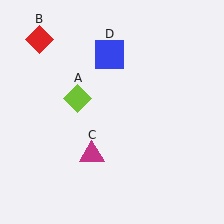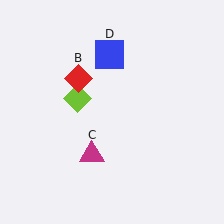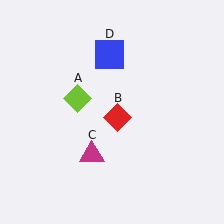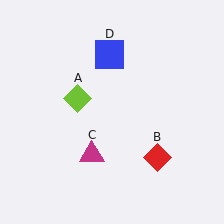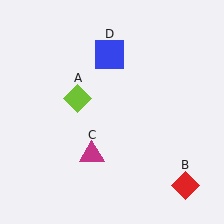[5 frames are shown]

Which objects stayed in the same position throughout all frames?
Lime diamond (object A) and magenta triangle (object C) and blue square (object D) remained stationary.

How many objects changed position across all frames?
1 object changed position: red diamond (object B).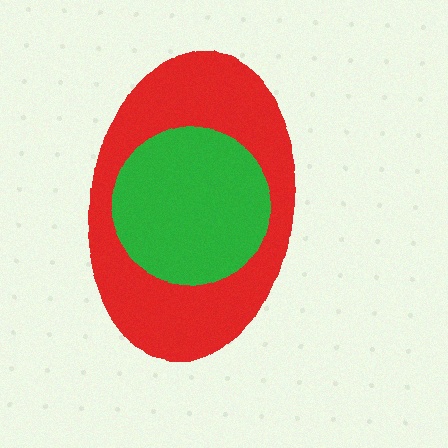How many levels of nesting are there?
2.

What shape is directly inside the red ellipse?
The green circle.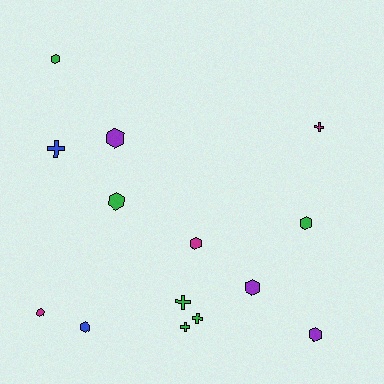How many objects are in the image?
There are 14 objects.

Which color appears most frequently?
Green, with 6 objects.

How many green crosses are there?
There are 3 green crosses.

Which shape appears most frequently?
Hexagon, with 9 objects.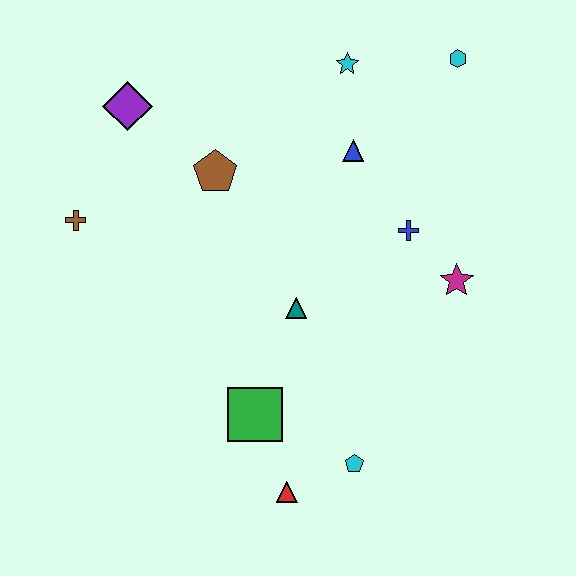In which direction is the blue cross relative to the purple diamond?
The blue cross is to the right of the purple diamond.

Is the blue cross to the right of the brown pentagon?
Yes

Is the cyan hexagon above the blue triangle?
Yes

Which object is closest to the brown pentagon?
The purple diamond is closest to the brown pentagon.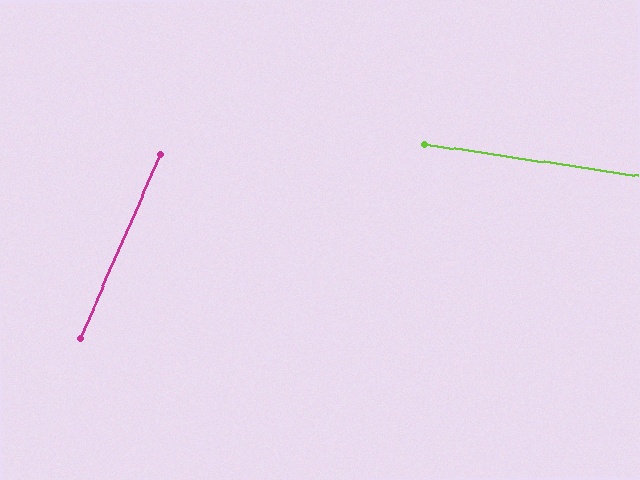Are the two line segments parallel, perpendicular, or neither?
Neither parallel nor perpendicular — they differ by about 75°.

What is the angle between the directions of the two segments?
Approximately 75 degrees.